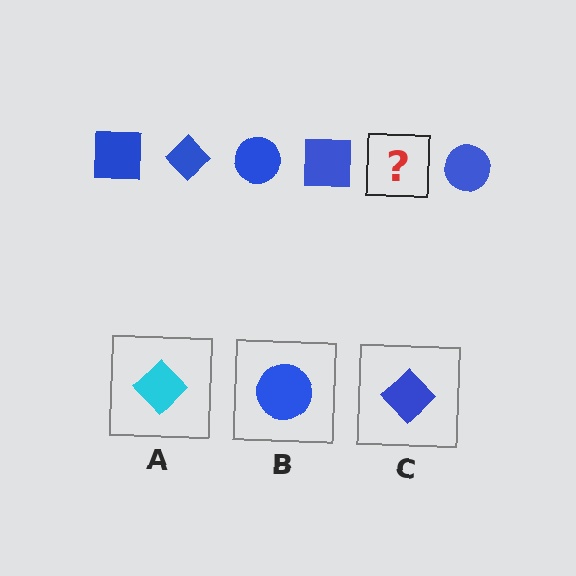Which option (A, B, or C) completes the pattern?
C.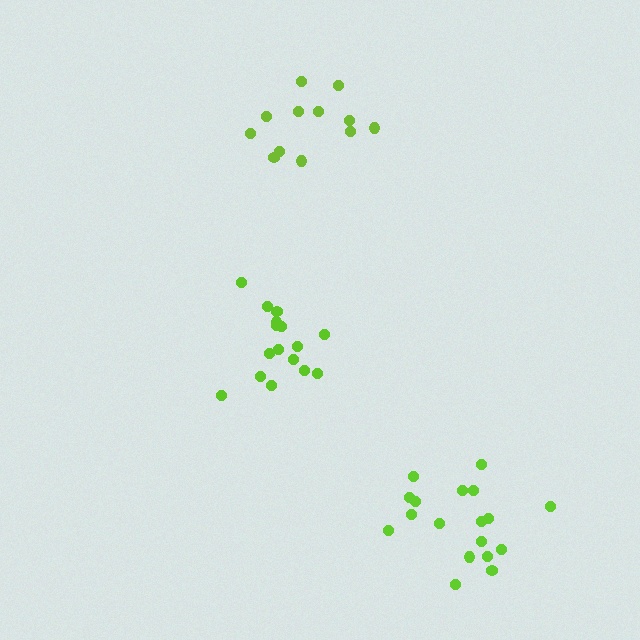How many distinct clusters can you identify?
There are 3 distinct clusters.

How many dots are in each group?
Group 1: 12 dots, Group 2: 18 dots, Group 3: 16 dots (46 total).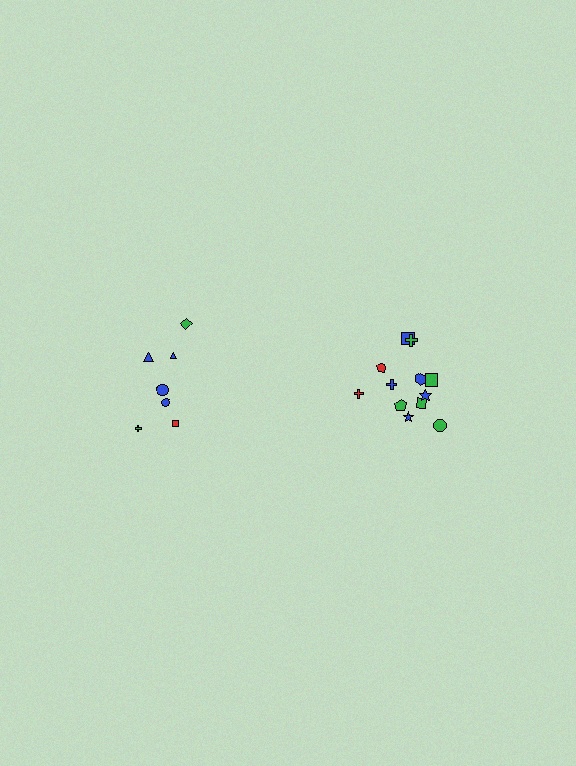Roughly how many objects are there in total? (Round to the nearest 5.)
Roughly 20 objects in total.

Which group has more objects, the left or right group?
The right group.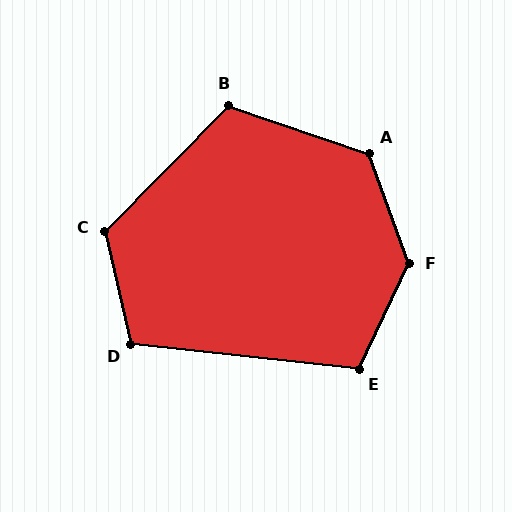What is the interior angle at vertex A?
Approximately 128 degrees (obtuse).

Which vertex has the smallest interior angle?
E, at approximately 109 degrees.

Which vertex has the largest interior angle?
F, at approximately 135 degrees.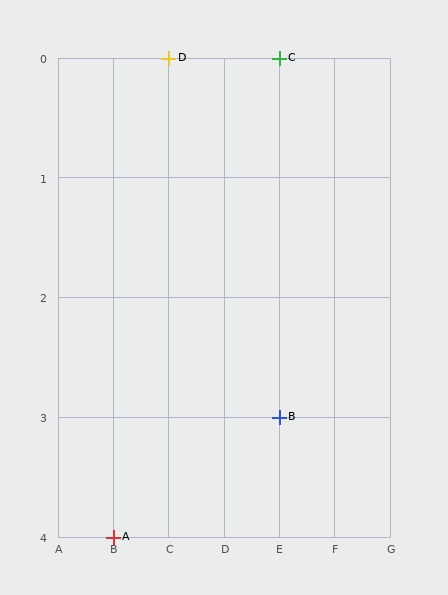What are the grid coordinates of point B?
Point B is at grid coordinates (E, 3).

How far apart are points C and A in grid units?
Points C and A are 3 columns and 4 rows apart (about 5.0 grid units diagonally).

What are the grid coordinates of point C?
Point C is at grid coordinates (E, 0).